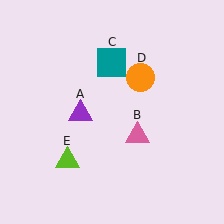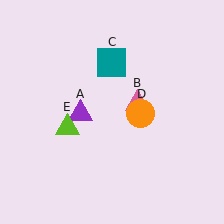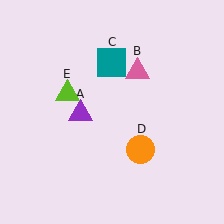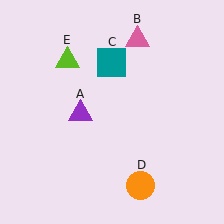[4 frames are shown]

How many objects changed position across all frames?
3 objects changed position: pink triangle (object B), orange circle (object D), lime triangle (object E).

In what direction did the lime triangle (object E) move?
The lime triangle (object E) moved up.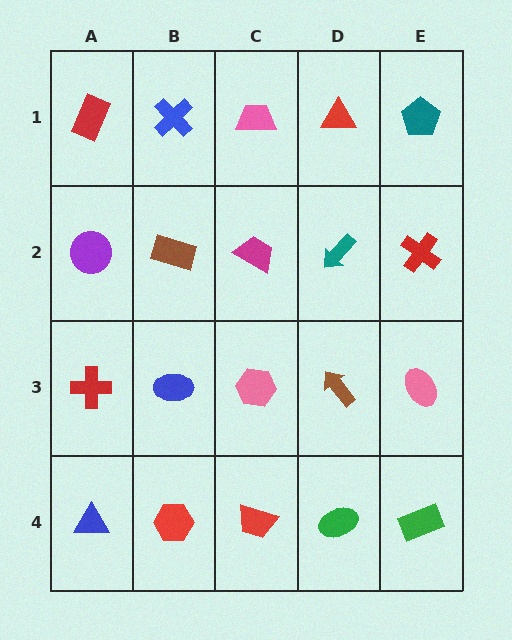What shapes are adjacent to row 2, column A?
A red rectangle (row 1, column A), a red cross (row 3, column A), a brown rectangle (row 2, column B).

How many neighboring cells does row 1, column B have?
3.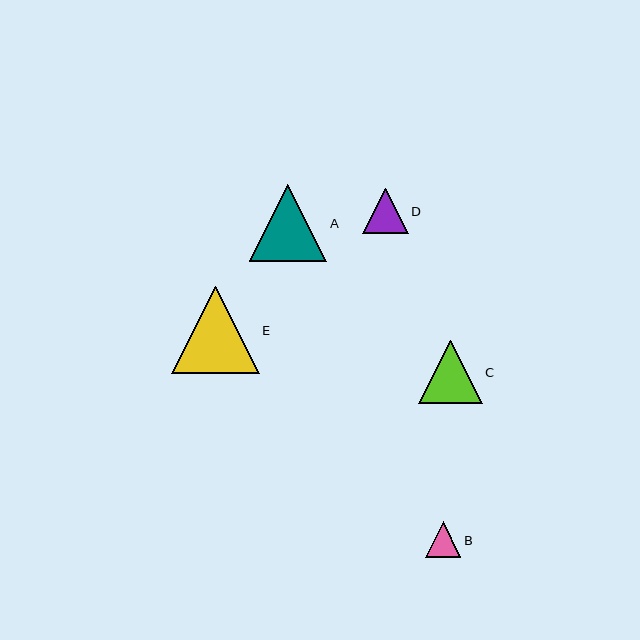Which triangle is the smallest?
Triangle B is the smallest with a size of approximately 36 pixels.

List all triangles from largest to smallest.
From largest to smallest: E, A, C, D, B.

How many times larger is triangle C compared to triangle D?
Triangle C is approximately 1.4 times the size of triangle D.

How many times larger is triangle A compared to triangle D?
Triangle A is approximately 1.7 times the size of triangle D.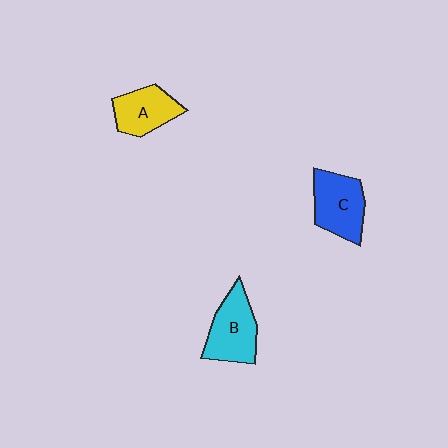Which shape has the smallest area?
Shape A (yellow).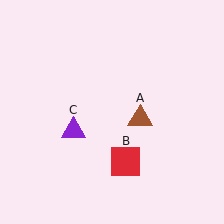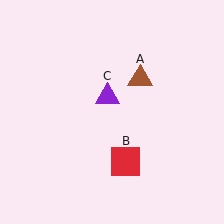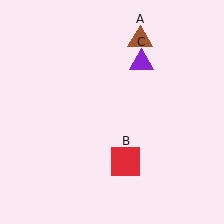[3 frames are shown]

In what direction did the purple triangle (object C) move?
The purple triangle (object C) moved up and to the right.